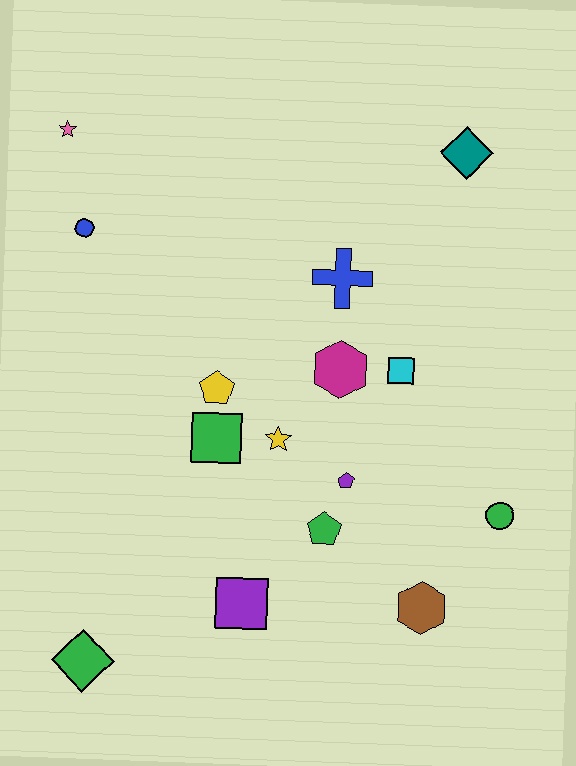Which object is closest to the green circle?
The brown hexagon is closest to the green circle.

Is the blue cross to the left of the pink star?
No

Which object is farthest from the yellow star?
The pink star is farthest from the yellow star.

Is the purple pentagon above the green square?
No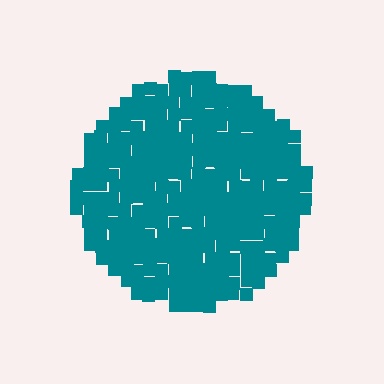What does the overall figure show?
The overall figure shows a circle.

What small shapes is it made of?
It is made of small squares.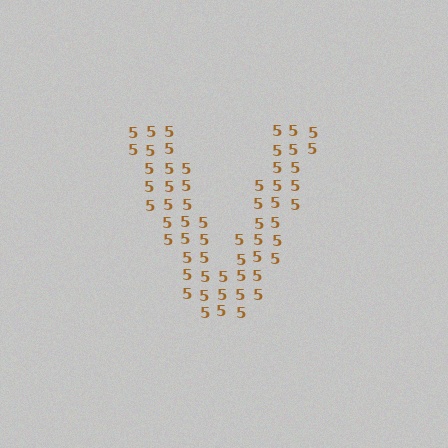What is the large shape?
The large shape is the letter V.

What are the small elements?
The small elements are digit 5's.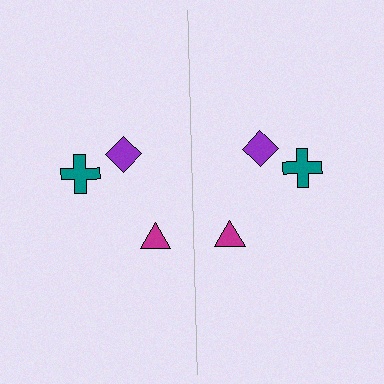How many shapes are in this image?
There are 6 shapes in this image.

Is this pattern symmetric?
Yes, this pattern has bilateral (reflection) symmetry.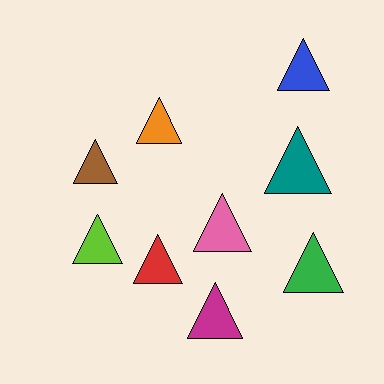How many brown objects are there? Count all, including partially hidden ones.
There is 1 brown object.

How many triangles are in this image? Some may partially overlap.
There are 9 triangles.